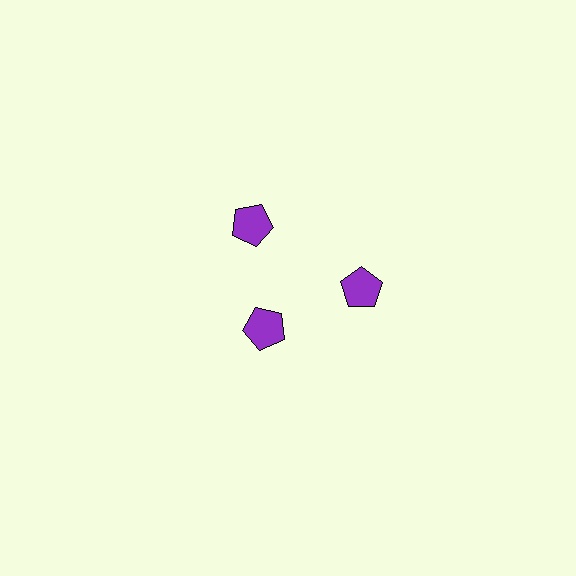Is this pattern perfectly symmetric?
No. The 3 purple pentagons are arranged in a ring, but one element near the 7 o'clock position is pulled inward toward the center, breaking the 3-fold rotational symmetry.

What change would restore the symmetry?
The symmetry would be restored by moving it outward, back onto the ring so that all 3 pentagons sit at equal angles and equal distance from the center.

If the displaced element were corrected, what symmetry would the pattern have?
It would have 3-fold rotational symmetry — the pattern would map onto itself every 120 degrees.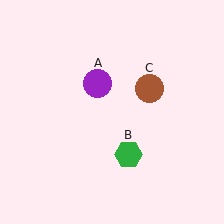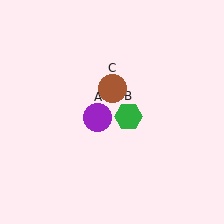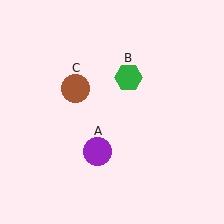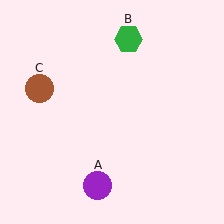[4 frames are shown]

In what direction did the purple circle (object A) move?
The purple circle (object A) moved down.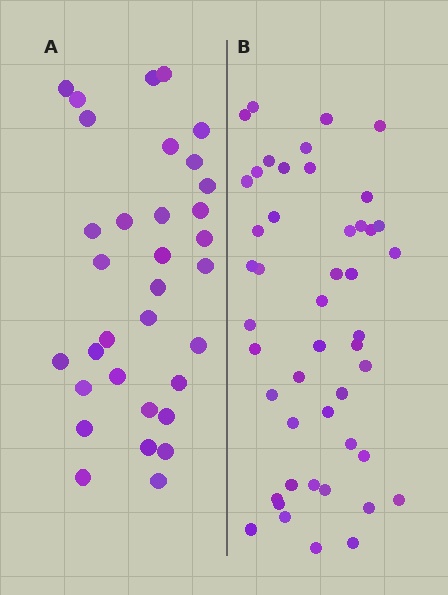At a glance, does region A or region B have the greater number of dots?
Region B (the right region) has more dots.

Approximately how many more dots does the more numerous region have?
Region B has approximately 15 more dots than region A.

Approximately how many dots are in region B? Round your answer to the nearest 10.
About 50 dots. (The exact count is 47, which rounds to 50.)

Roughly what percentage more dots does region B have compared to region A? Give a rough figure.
About 40% more.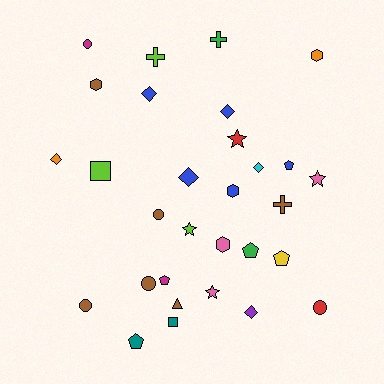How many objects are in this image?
There are 30 objects.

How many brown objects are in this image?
There are 6 brown objects.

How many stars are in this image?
There are 4 stars.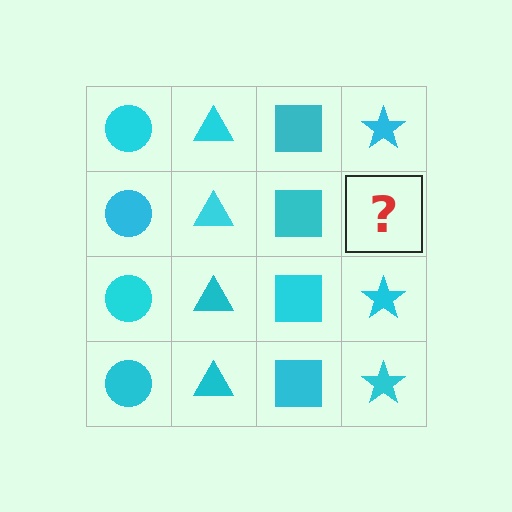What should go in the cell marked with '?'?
The missing cell should contain a cyan star.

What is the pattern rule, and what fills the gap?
The rule is that each column has a consistent shape. The gap should be filled with a cyan star.